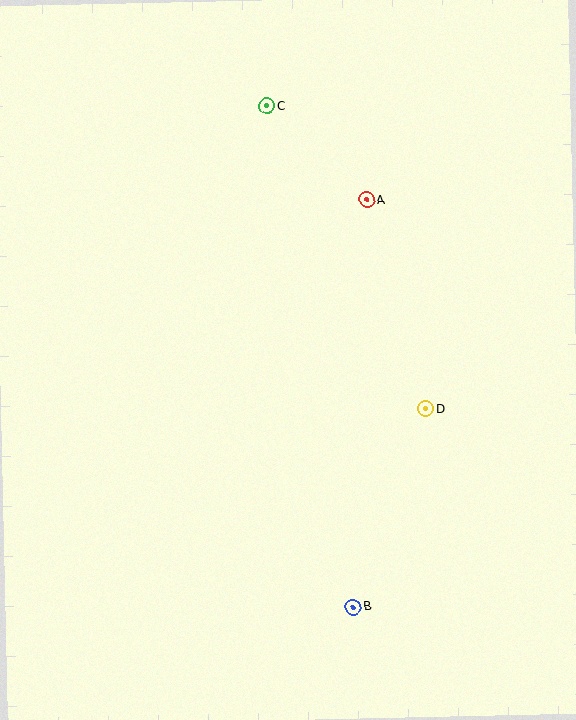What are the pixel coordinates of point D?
Point D is at (426, 409).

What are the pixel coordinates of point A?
Point A is at (367, 200).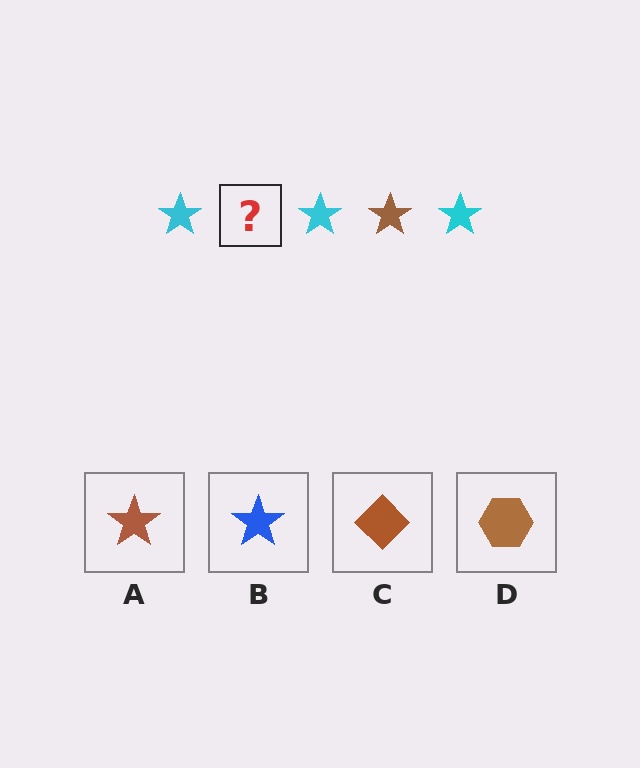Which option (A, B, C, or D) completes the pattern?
A.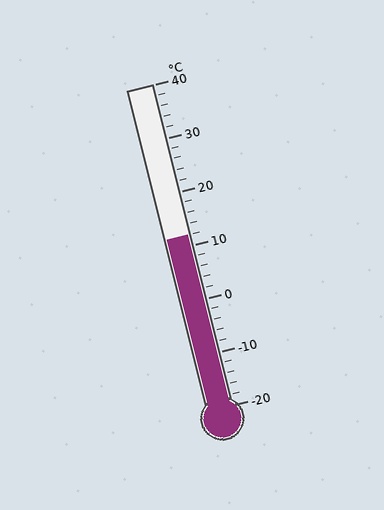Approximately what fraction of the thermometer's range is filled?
The thermometer is filled to approximately 55% of its range.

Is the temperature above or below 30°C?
The temperature is below 30°C.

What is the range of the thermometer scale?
The thermometer scale ranges from -20°C to 40°C.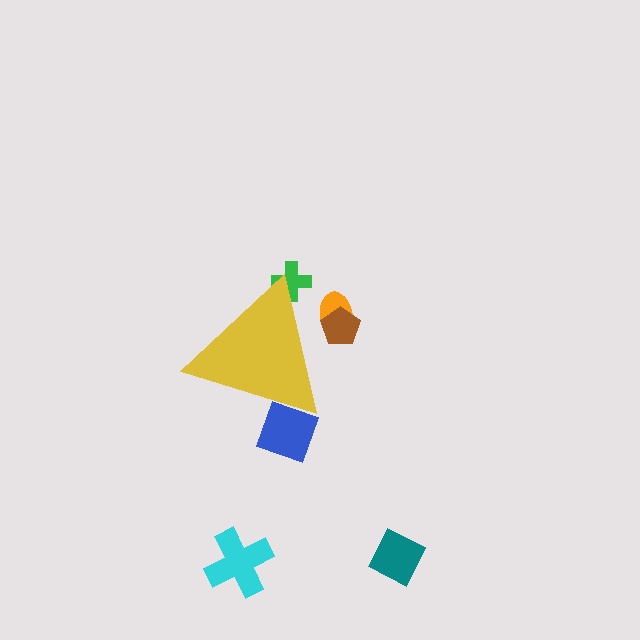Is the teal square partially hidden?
No, the teal square is fully visible.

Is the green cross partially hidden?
Yes, the green cross is partially hidden behind the yellow triangle.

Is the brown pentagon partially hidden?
Yes, the brown pentagon is partially hidden behind the yellow triangle.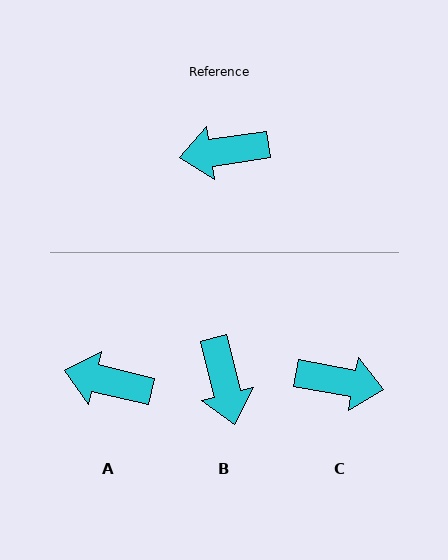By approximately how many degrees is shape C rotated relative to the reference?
Approximately 161 degrees counter-clockwise.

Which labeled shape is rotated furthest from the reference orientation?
C, about 161 degrees away.